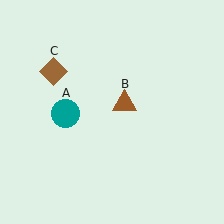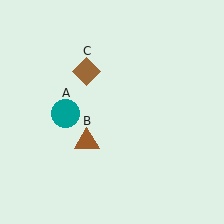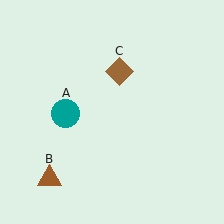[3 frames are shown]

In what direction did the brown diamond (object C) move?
The brown diamond (object C) moved right.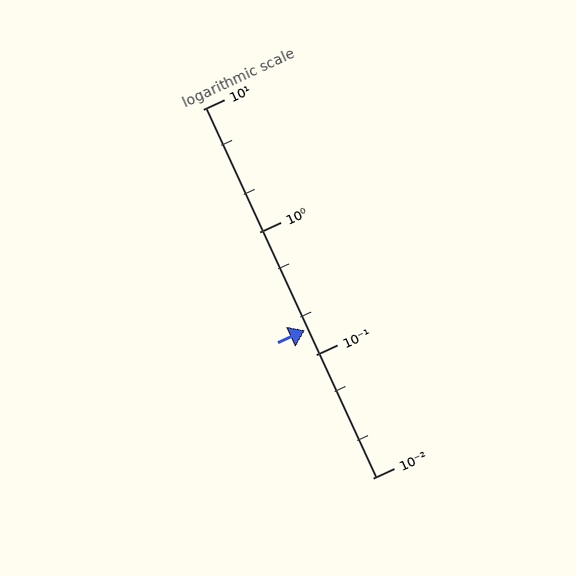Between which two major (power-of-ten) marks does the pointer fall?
The pointer is between 0.1 and 1.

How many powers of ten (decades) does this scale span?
The scale spans 3 decades, from 0.01 to 10.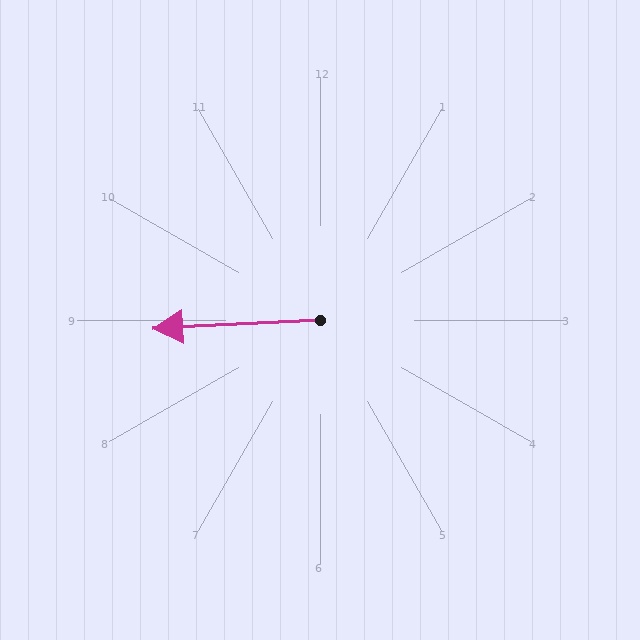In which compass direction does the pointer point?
West.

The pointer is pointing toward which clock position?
Roughly 9 o'clock.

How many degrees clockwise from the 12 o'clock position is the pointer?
Approximately 267 degrees.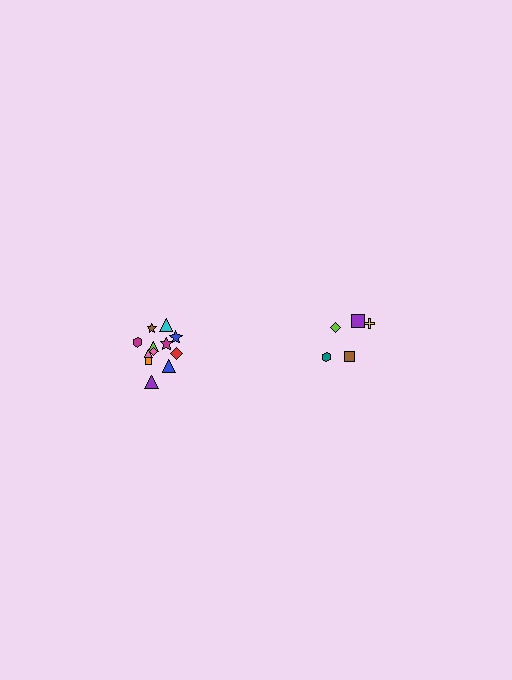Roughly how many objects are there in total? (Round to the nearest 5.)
Roughly 15 objects in total.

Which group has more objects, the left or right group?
The left group.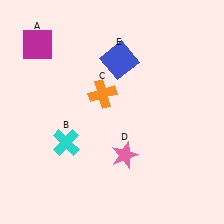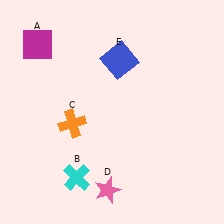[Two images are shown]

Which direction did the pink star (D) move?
The pink star (D) moved down.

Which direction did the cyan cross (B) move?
The cyan cross (B) moved down.